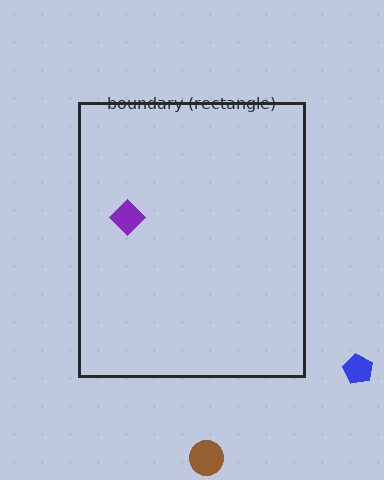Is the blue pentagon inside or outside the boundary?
Outside.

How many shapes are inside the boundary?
1 inside, 2 outside.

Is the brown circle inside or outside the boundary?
Outside.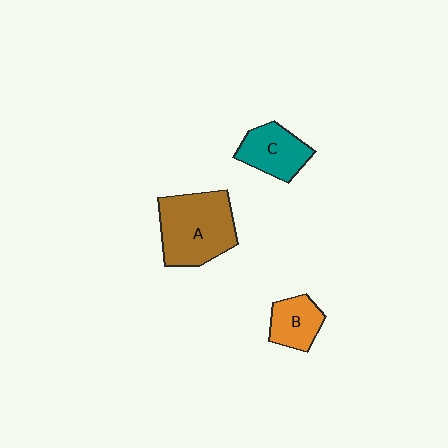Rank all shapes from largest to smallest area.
From largest to smallest: A (brown), C (teal), B (orange).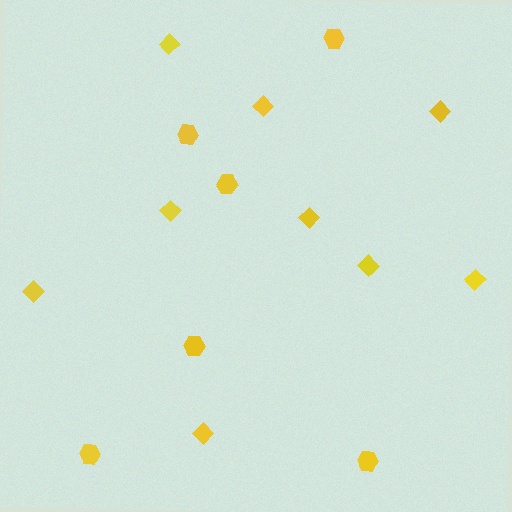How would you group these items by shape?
There are 2 groups: one group of hexagons (6) and one group of diamonds (9).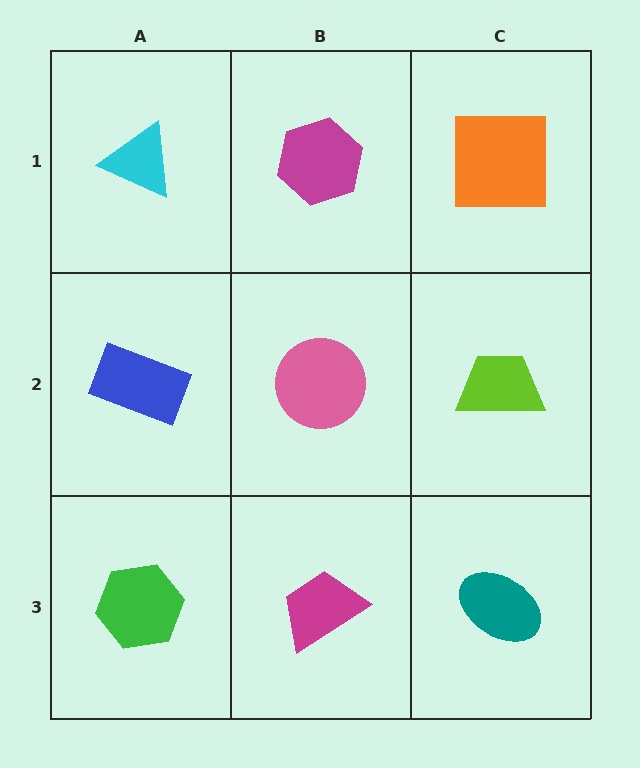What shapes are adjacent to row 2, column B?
A magenta hexagon (row 1, column B), a magenta trapezoid (row 3, column B), a blue rectangle (row 2, column A), a lime trapezoid (row 2, column C).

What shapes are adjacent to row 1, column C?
A lime trapezoid (row 2, column C), a magenta hexagon (row 1, column B).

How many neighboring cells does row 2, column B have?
4.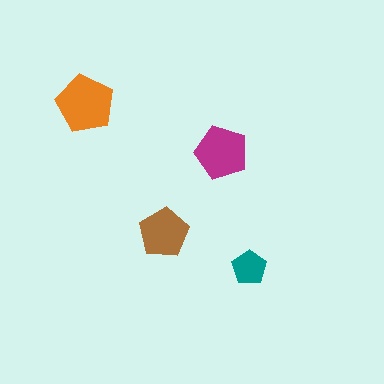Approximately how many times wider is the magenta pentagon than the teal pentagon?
About 1.5 times wider.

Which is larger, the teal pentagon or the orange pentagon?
The orange one.